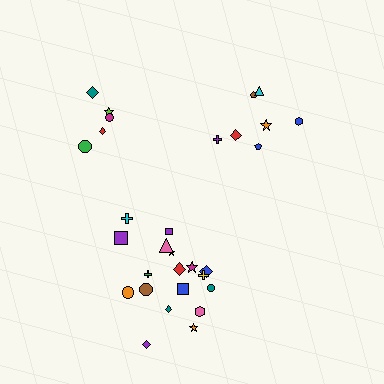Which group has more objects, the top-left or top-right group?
The top-right group.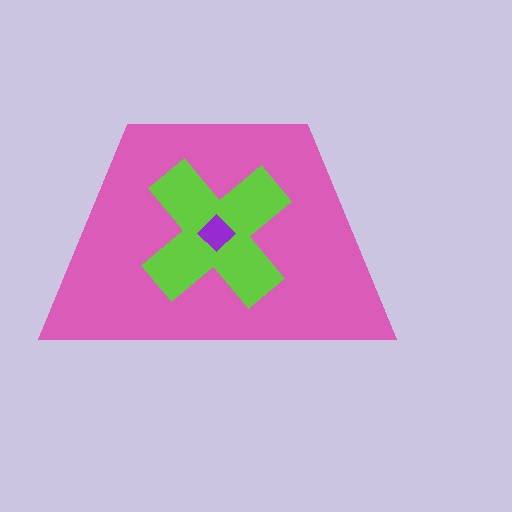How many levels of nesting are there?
3.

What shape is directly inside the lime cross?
The purple diamond.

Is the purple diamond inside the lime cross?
Yes.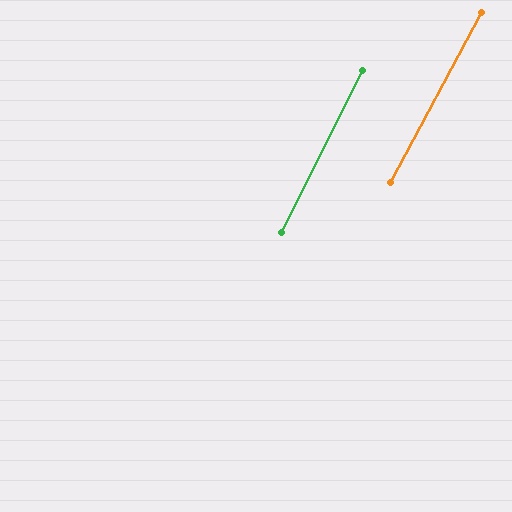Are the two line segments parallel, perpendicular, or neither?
Parallel — their directions differ by only 1.8°.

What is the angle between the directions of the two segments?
Approximately 2 degrees.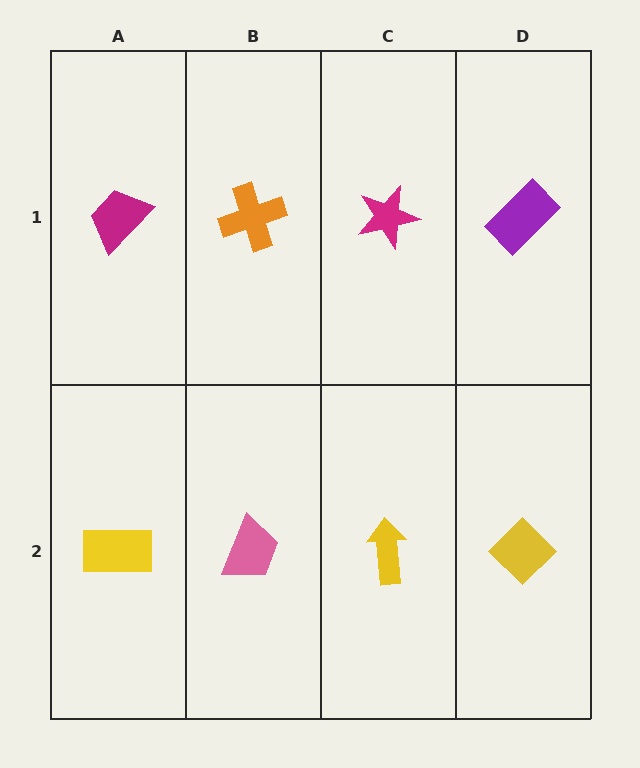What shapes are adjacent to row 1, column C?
A yellow arrow (row 2, column C), an orange cross (row 1, column B), a purple rectangle (row 1, column D).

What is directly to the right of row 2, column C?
A yellow diamond.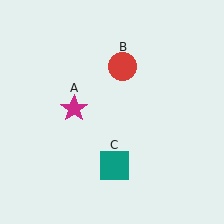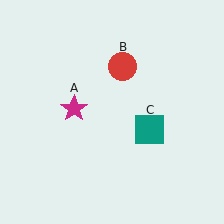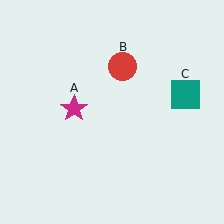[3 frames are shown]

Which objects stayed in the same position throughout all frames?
Magenta star (object A) and red circle (object B) remained stationary.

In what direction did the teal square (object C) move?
The teal square (object C) moved up and to the right.